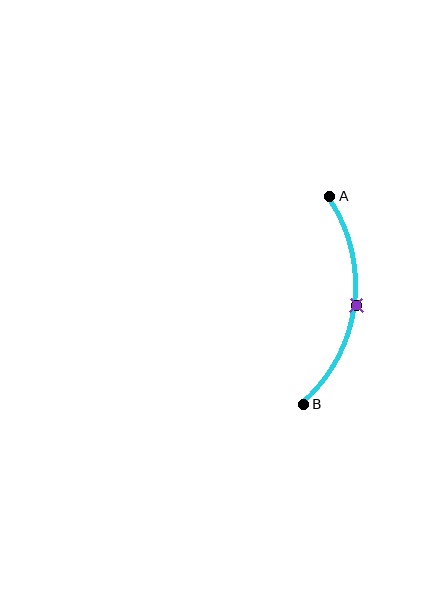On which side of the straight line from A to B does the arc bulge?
The arc bulges to the right of the straight line connecting A and B.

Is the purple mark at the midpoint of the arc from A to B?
Yes. The purple mark lies on the arc at equal arc-length from both A and B — it is the arc midpoint.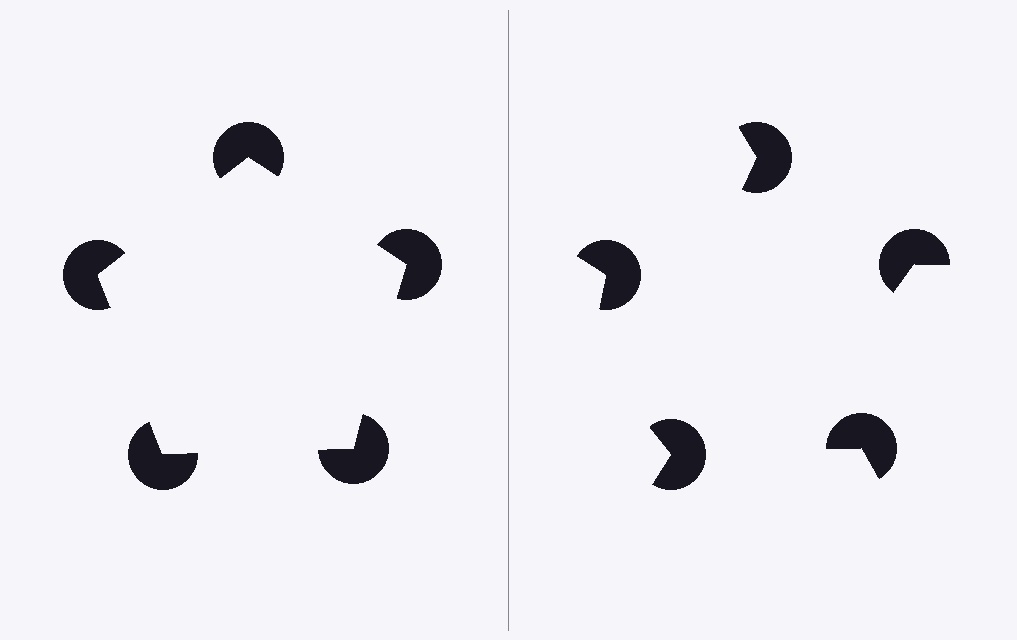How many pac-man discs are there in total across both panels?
10 — 5 on each side.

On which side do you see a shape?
An illusory pentagon appears on the left side. On the right side the wedge cuts are rotated, so no coherent shape forms.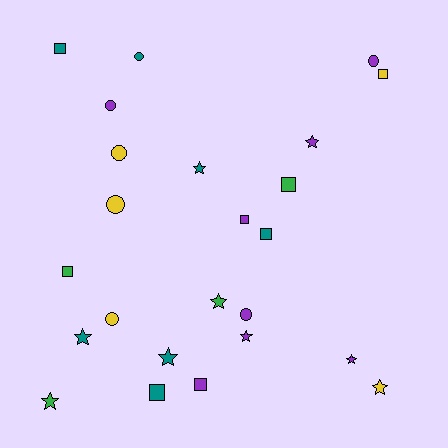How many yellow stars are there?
There is 1 yellow star.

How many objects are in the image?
There are 24 objects.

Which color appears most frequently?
Purple, with 8 objects.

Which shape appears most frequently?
Star, with 9 objects.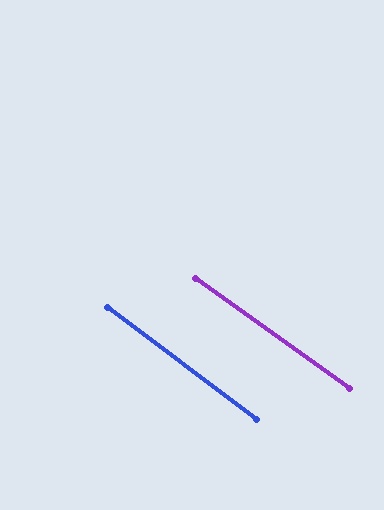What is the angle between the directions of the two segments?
Approximately 1 degree.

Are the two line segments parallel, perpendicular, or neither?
Parallel — their directions differ by only 1.2°.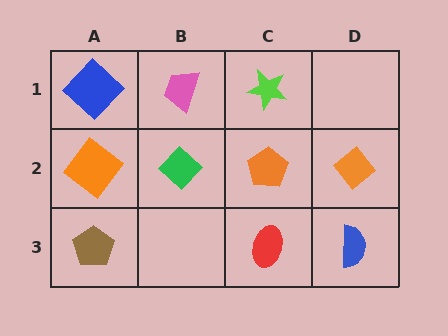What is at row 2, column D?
An orange diamond.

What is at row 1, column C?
A lime star.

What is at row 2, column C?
An orange pentagon.